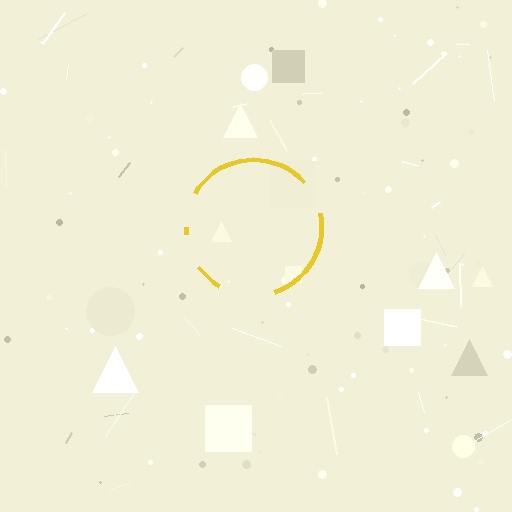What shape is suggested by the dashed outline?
The dashed outline suggests a circle.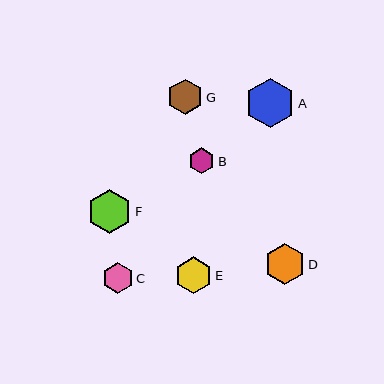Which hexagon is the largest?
Hexagon A is the largest with a size of approximately 50 pixels.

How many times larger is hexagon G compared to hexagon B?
Hexagon G is approximately 1.4 times the size of hexagon B.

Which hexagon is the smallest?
Hexagon B is the smallest with a size of approximately 26 pixels.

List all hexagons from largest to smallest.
From largest to smallest: A, F, D, E, G, C, B.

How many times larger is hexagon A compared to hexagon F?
Hexagon A is approximately 1.1 times the size of hexagon F.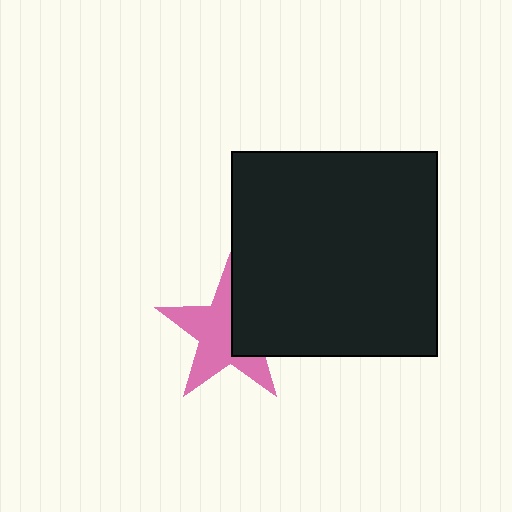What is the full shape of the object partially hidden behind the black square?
The partially hidden object is a pink star.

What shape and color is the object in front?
The object in front is a black square.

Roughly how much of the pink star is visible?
About half of it is visible (roughly 63%).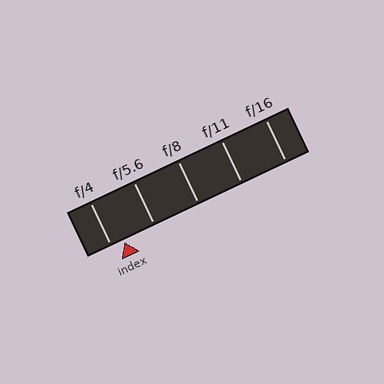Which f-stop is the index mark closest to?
The index mark is closest to f/4.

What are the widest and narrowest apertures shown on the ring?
The widest aperture shown is f/4 and the narrowest is f/16.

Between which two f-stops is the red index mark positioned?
The index mark is between f/4 and f/5.6.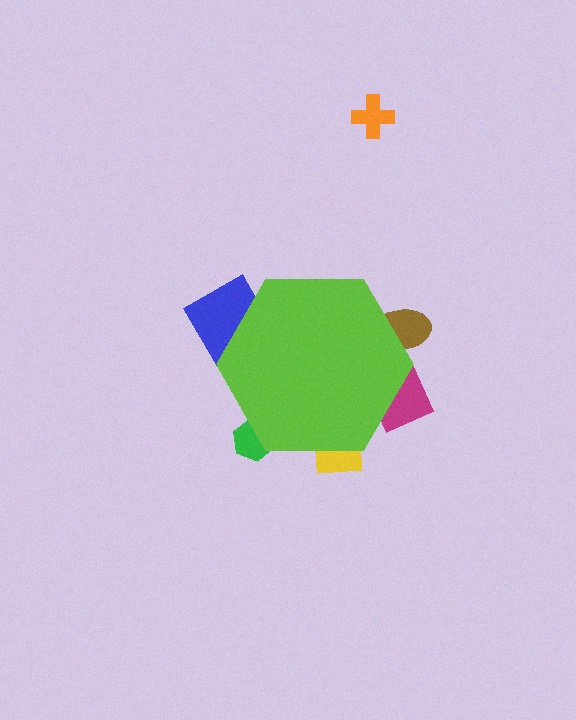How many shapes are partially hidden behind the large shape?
5 shapes are partially hidden.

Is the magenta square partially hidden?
Yes, the magenta square is partially hidden behind the lime hexagon.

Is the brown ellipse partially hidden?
Yes, the brown ellipse is partially hidden behind the lime hexagon.